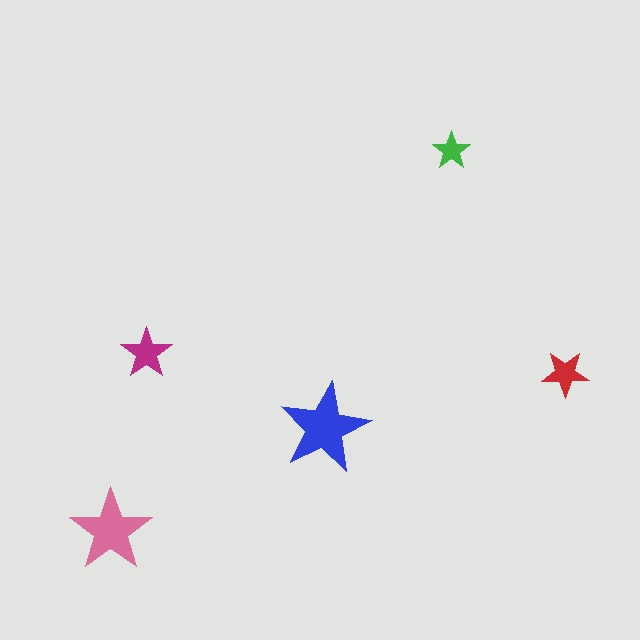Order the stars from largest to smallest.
the blue one, the pink one, the magenta one, the red one, the green one.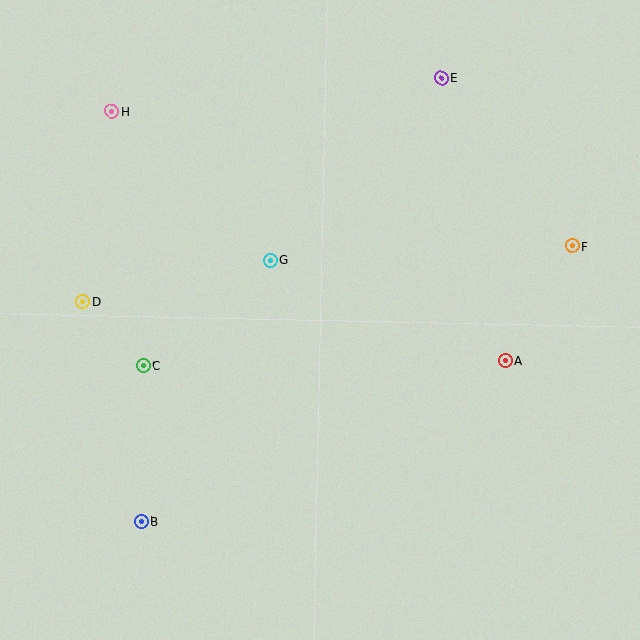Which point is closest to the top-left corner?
Point H is closest to the top-left corner.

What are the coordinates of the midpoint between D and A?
The midpoint between D and A is at (294, 331).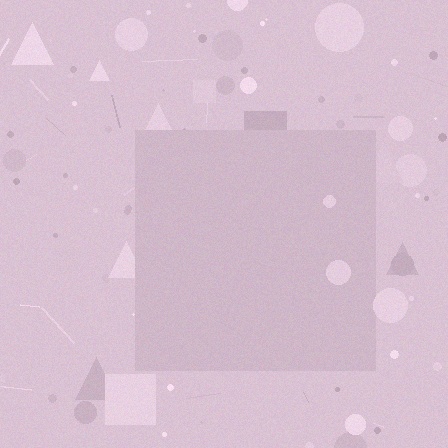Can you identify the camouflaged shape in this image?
The camouflaged shape is a square.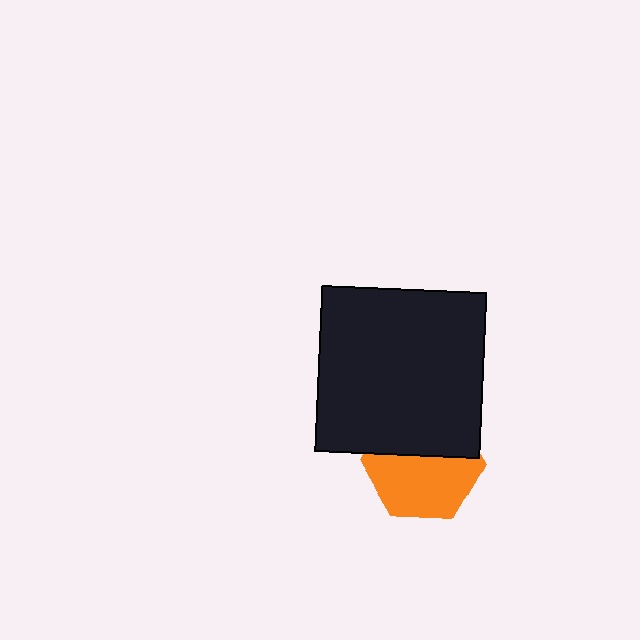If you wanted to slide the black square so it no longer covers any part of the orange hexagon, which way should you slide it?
Slide it up — that is the most direct way to separate the two shapes.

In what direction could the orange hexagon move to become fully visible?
The orange hexagon could move down. That would shift it out from behind the black square entirely.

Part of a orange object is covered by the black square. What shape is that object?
It is a hexagon.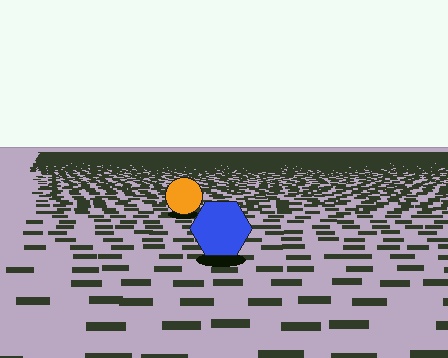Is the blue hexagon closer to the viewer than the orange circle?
Yes. The blue hexagon is closer — you can tell from the texture gradient: the ground texture is coarser near it.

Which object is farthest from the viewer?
The orange circle is farthest from the viewer. It appears smaller and the ground texture around it is denser.